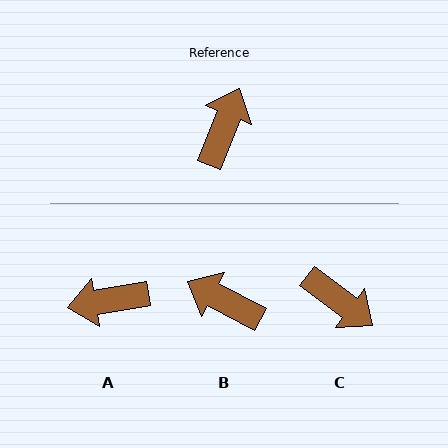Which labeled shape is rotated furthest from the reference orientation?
A, about 121 degrees away.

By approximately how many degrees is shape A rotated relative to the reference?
Approximately 121 degrees counter-clockwise.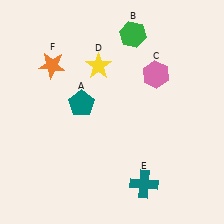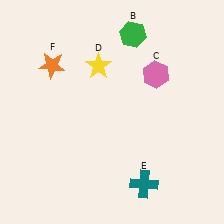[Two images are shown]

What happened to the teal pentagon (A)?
The teal pentagon (A) was removed in Image 2. It was in the top-left area of Image 1.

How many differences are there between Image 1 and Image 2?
There is 1 difference between the two images.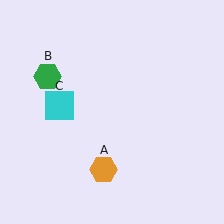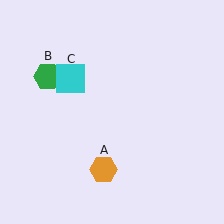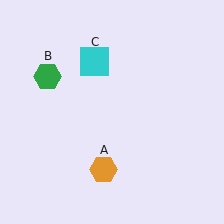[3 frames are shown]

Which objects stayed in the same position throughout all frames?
Orange hexagon (object A) and green hexagon (object B) remained stationary.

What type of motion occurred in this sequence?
The cyan square (object C) rotated clockwise around the center of the scene.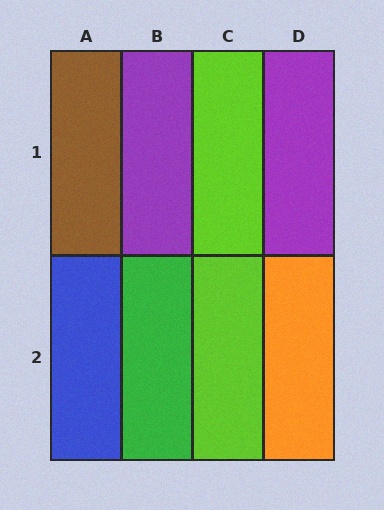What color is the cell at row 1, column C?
Lime.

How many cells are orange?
1 cell is orange.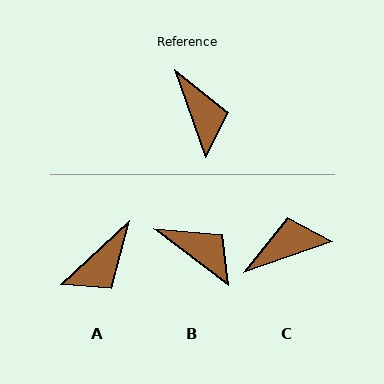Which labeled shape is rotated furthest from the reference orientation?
C, about 89 degrees away.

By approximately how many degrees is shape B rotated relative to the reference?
Approximately 34 degrees counter-clockwise.